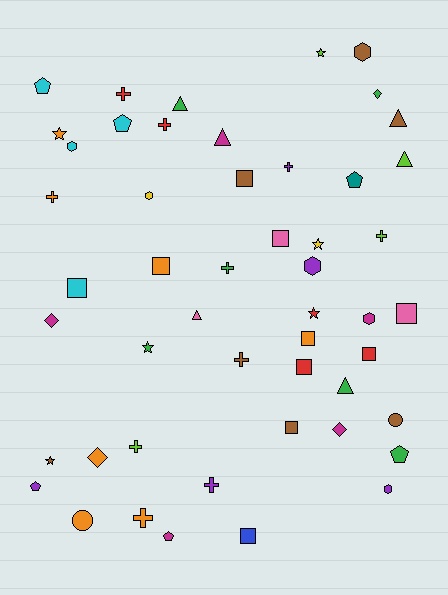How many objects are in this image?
There are 50 objects.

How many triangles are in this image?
There are 6 triangles.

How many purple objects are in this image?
There are 5 purple objects.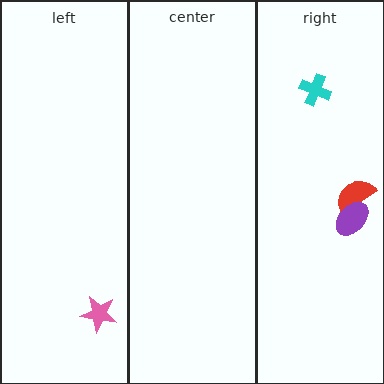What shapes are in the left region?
The pink star.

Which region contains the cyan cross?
The right region.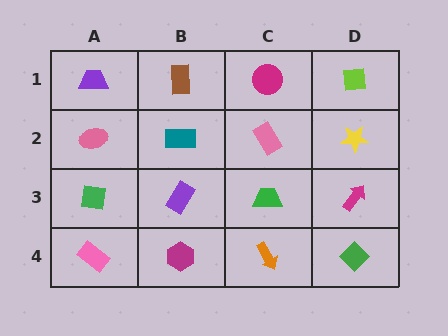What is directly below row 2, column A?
A green square.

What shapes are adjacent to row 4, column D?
A magenta arrow (row 3, column D), an orange arrow (row 4, column C).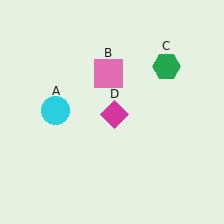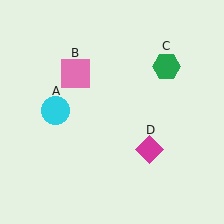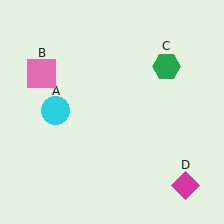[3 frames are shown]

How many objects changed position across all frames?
2 objects changed position: pink square (object B), magenta diamond (object D).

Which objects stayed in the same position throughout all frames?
Cyan circle (object A) and green hexagon (object C) remained stationary.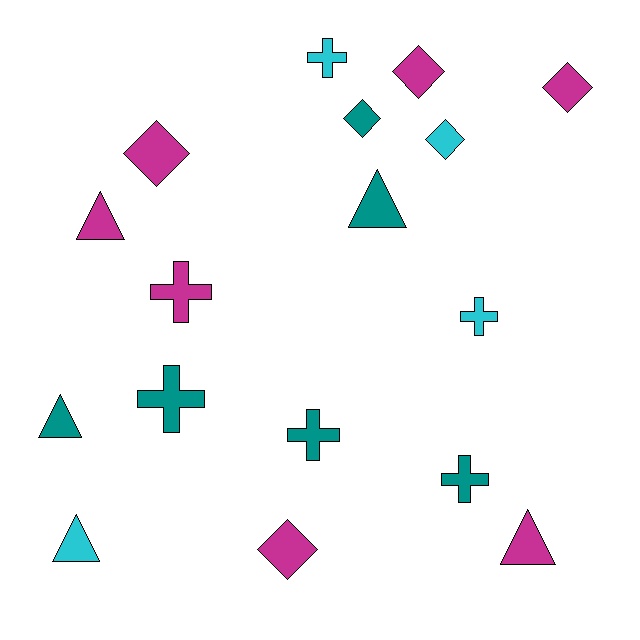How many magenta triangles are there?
There are 2 magenta triangles.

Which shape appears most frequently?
Diamond, with 6 objects.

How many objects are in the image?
There are 17 objects.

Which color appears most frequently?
Magenta, with 7 objects.